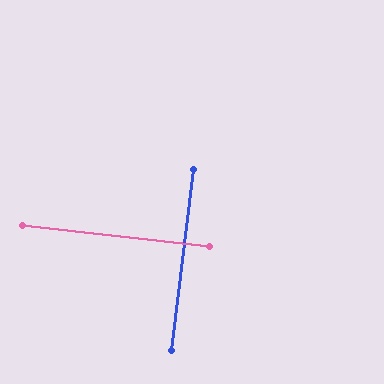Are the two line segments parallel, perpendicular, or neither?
Perpendicular — they meet at approximately 90°.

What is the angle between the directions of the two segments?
Approximately 90 degrees.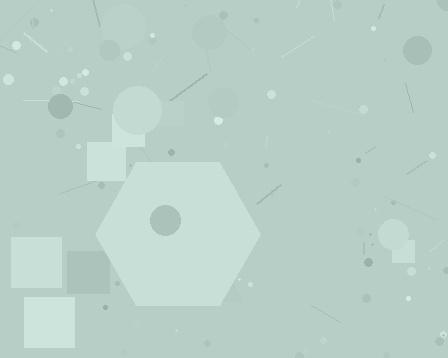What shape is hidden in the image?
A hexagon is hidden in the image.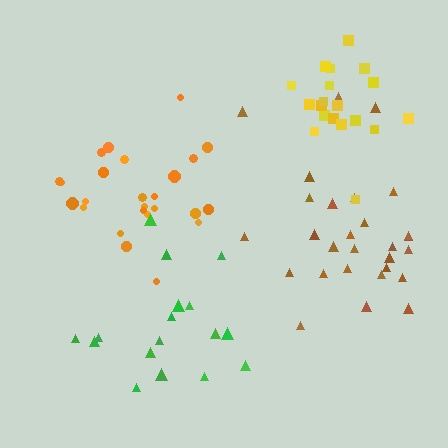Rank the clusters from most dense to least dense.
yellow, orange, brown, green.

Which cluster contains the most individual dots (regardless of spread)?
Brown (28).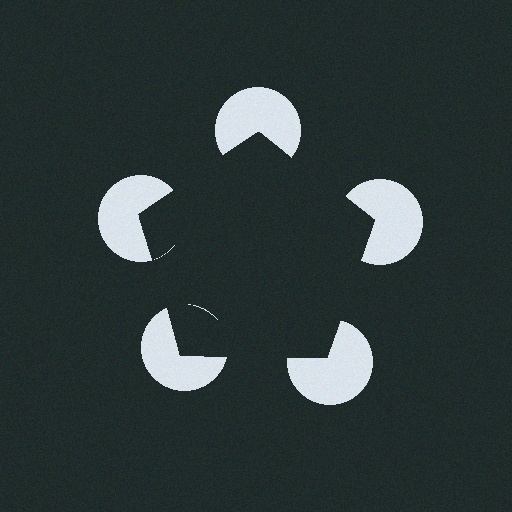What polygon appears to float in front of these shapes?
An illusory pentagon — its edges are inferred from the aligned wedge cuts in the pac-man discs, not physically drawn.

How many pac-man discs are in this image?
There are 5 — one at each vertex of the illusory pentagon.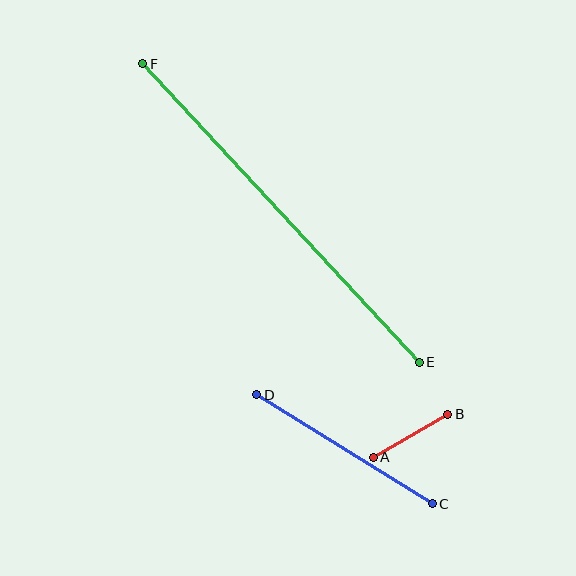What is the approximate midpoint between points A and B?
The midpoint is at approximately (411, 436) pixels.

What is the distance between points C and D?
The distance is approximately 207 pixels.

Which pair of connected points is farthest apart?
Points E and F are farthest apart.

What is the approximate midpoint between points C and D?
The midpoint is at approximately (345, 449) pixels.